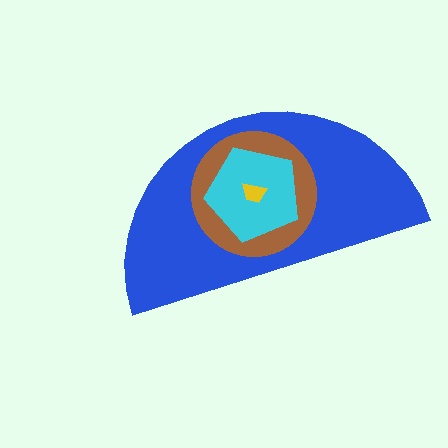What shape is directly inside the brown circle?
The cyan pentagon.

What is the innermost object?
The yellow trapezoid.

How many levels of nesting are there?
4.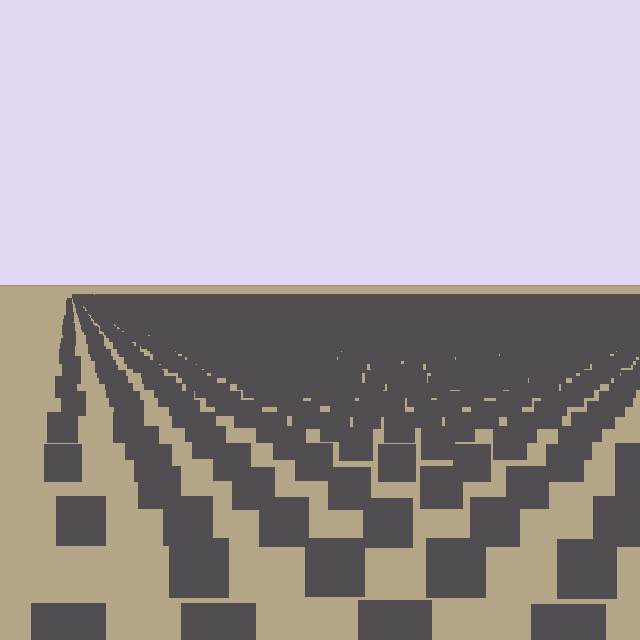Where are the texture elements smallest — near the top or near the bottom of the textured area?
Near the top.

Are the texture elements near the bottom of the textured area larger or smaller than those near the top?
Larger. Near the bottom, elements are closer to the viewer and appear at a bigger on-screen size.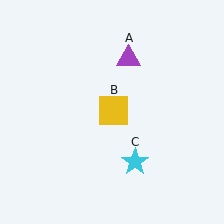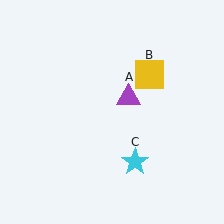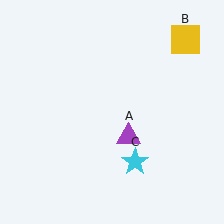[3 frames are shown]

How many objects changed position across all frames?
2 objects changed position: purple triangle (object A), yellow square (object B).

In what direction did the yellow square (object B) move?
The yellow square (object B) moved up and to the right.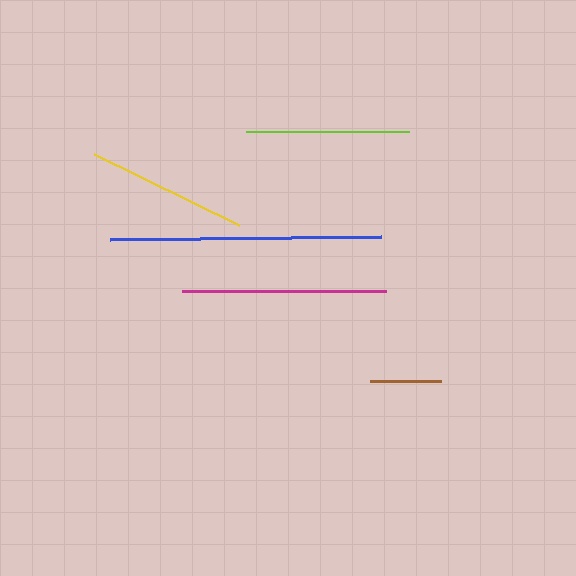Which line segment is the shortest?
The brown line is the shortest at approximately 71 pixels.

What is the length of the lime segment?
The lime segment is approximately 163 pixels long.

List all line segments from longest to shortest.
From longest to shortest: blue, magenta, lime, yellow, brown.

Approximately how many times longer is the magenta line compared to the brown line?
The magenta line is approximately 2.9 times the length of the brown line.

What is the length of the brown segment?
The brown segment is approximately 71 pixels long.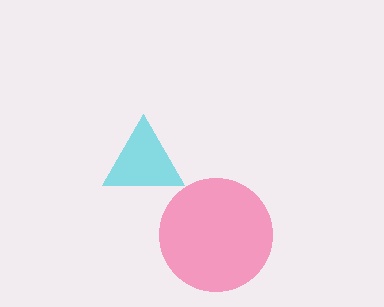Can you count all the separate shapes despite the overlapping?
Yes, there are 2 separate shapes.